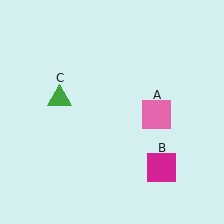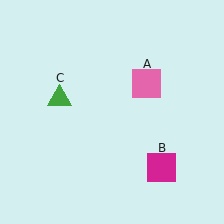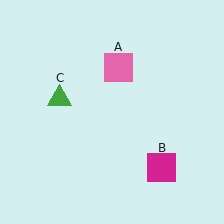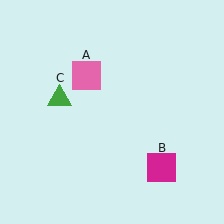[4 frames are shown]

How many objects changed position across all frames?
1 object changed position: pink square (object A).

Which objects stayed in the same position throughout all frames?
Magenta square (object B) and green triangle (object C) remained stationary.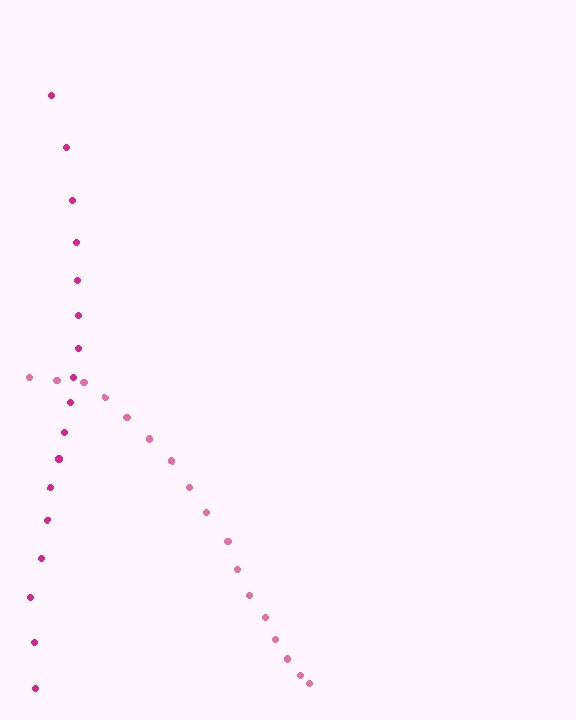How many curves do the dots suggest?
There are 2 distinct paths.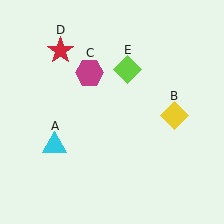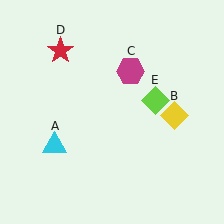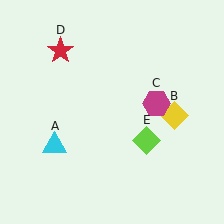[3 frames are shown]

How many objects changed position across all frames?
2 objects changed position: magenta hexagon (object C), lime diamond (object E).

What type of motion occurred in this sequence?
The magenta hexagon (object C), lime diamond (object E) rotated clockwise around the center of the scene.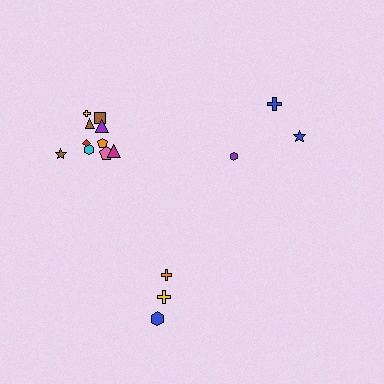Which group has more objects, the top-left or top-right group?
The top-left group.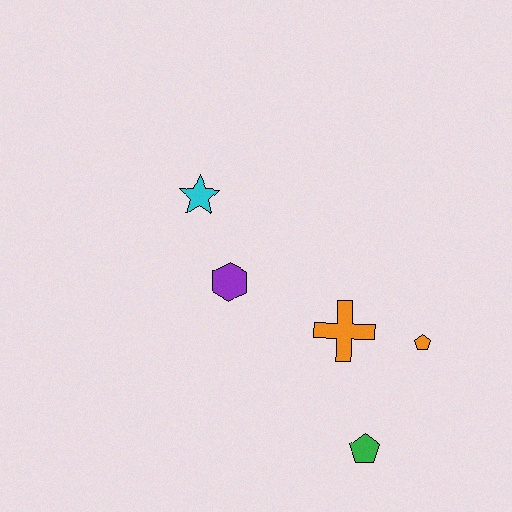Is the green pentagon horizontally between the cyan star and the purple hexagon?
No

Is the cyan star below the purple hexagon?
No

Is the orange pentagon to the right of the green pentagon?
Yes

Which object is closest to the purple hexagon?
The cyan star is closest to the purple hexagon.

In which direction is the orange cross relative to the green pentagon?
The orange cross is above the green pentagon.